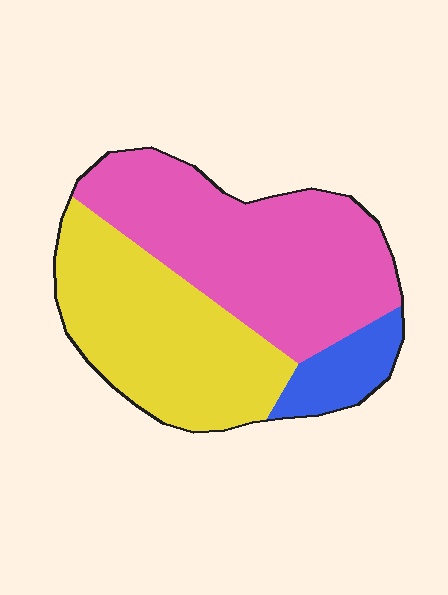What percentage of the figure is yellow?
Yellow takes up between a quarter and a half of the figure.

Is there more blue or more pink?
Pink.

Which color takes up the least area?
Blue, at roughly 10%.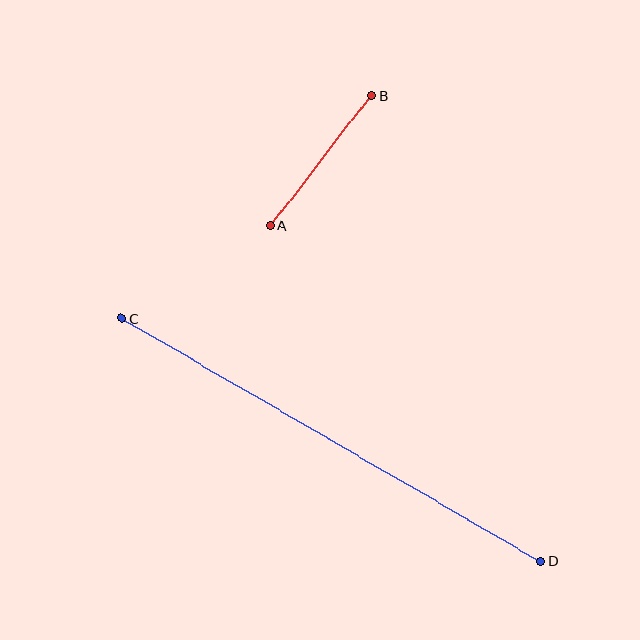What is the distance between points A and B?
The distance is approximately 165 pixels.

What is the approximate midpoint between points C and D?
The midpoint is at approximately (331, 440) pixels.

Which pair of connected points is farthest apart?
Points C and D are farthest apart.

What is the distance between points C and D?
The distance is approximately 484 pixels.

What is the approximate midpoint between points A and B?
The midpoint is at approximately (321, 161) pixels.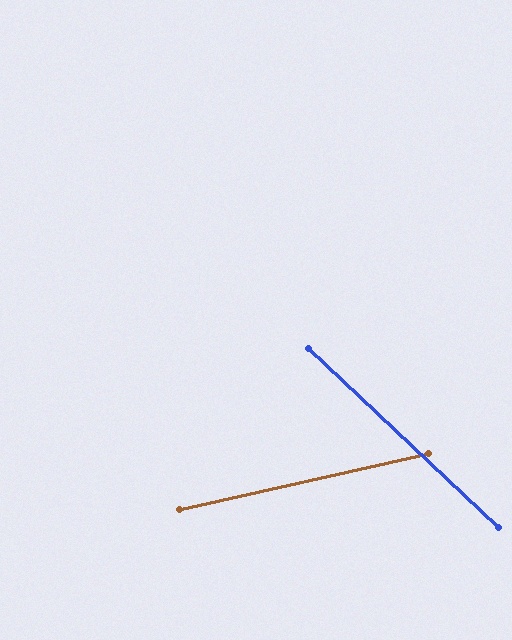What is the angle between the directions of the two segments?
Approximately 56 degrees.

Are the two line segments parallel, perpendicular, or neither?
Neither parallel nor perpendicular — they differ by about 56°.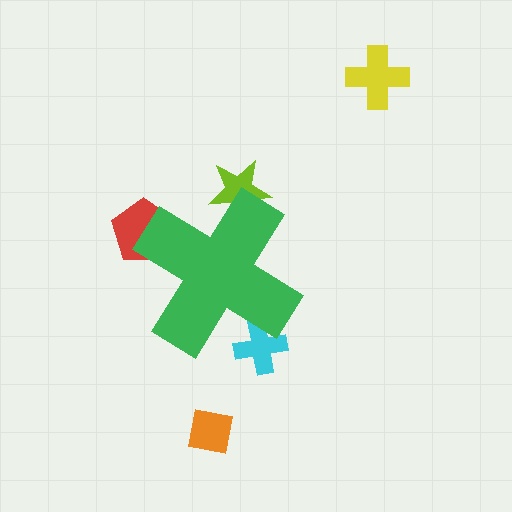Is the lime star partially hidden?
Yes, the lime star is partially hidden behind the green cross.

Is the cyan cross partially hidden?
Yes, the cyan cross is partially hidden behind the green cross.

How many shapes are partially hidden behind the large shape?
3 shapes are partially hidden.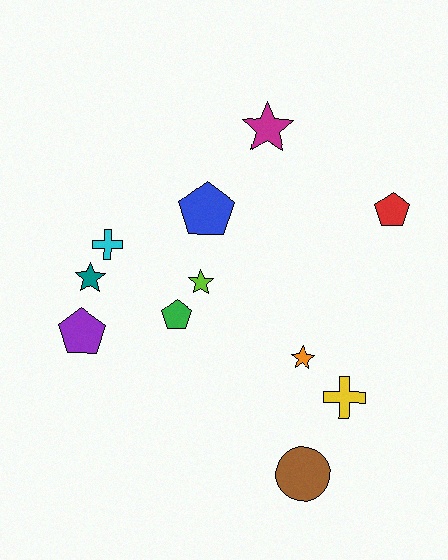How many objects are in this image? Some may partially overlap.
There are 11 objects.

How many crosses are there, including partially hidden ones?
There are 2 crosses.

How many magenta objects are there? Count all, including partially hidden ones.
There is 1 magenta object.